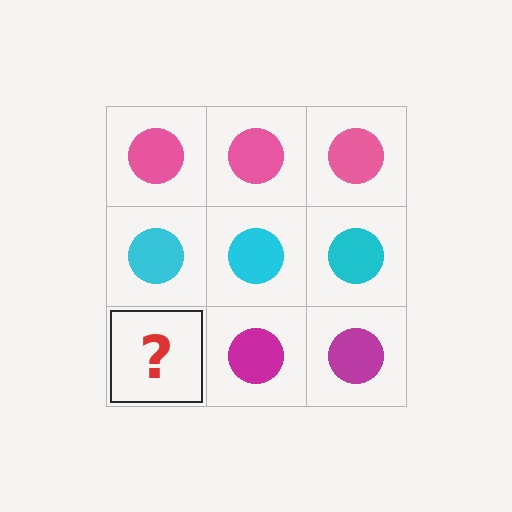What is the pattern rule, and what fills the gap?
The rule is that each row has a consistent color. The gap should be filled with a magenta circle.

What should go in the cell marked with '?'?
The missing cell should contain a magenta circle.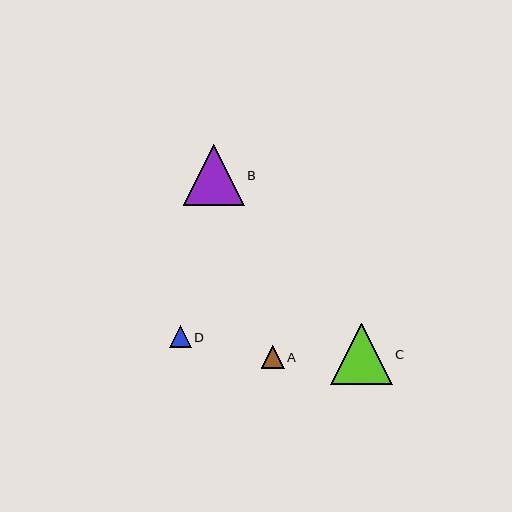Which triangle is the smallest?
Triangle D is the smallest with a size of approximately 22 pixels.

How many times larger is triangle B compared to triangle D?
Triangle B is approximately 2.8 times the size of triangle D.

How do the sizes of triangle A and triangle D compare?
Triangle A and triangle D are approximately the same size.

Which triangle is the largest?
Triangle C is the largest with a size of approximately 61 pixels.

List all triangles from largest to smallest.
From largest to smallest: C, B, A, D.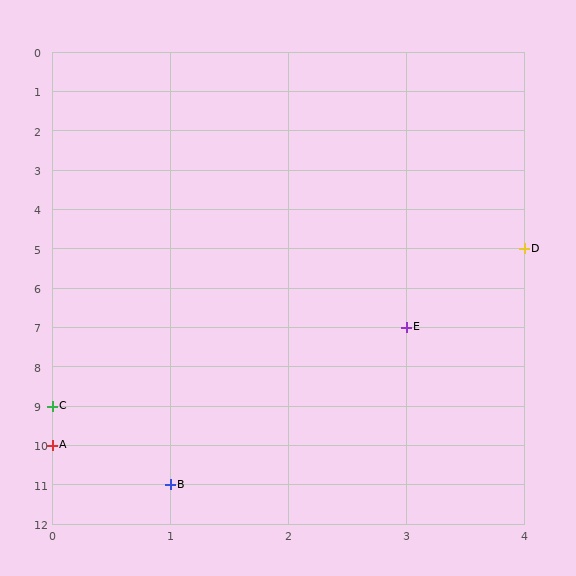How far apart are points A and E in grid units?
Points A and E are 3 columns and 3 rows apart (about 4.2 grid units diagonally).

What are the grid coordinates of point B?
Point B is at grid coordinates (1, 11).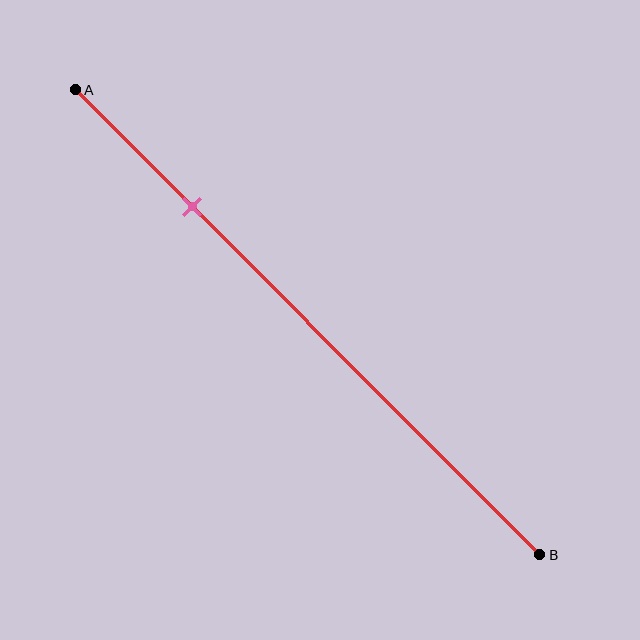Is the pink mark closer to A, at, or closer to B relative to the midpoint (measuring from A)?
The pink mark is closer to point A than the midpoint of segment AB.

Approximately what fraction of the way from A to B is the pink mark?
The pink mark is approximately 25% of the way from A to B.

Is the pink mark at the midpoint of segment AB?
No, the mark is at about 25% from A, not at the 50% midpoint.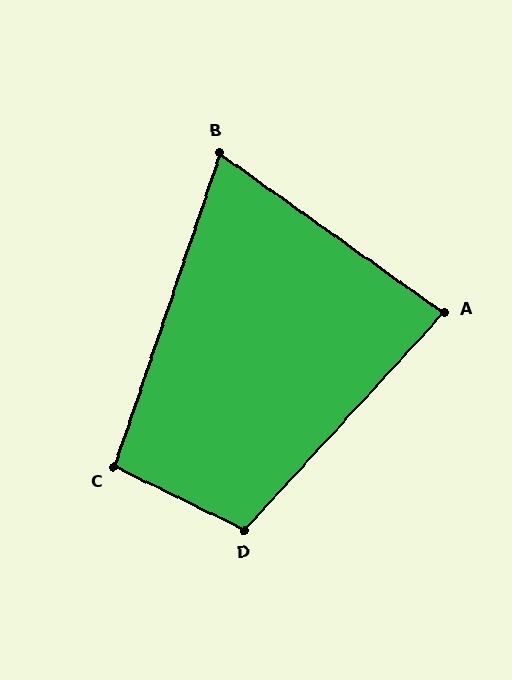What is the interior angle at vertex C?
Approximately 97 degrees (obtuse).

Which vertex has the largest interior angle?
D, at approximately 107 degrees.